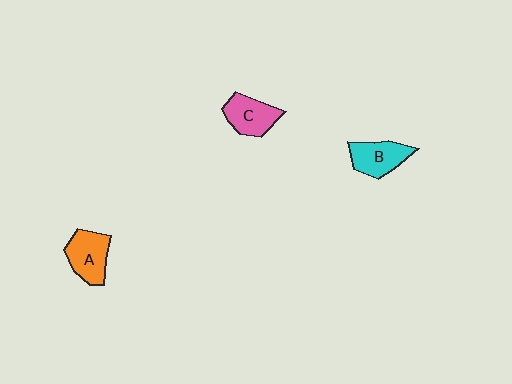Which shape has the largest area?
Shape A (orange).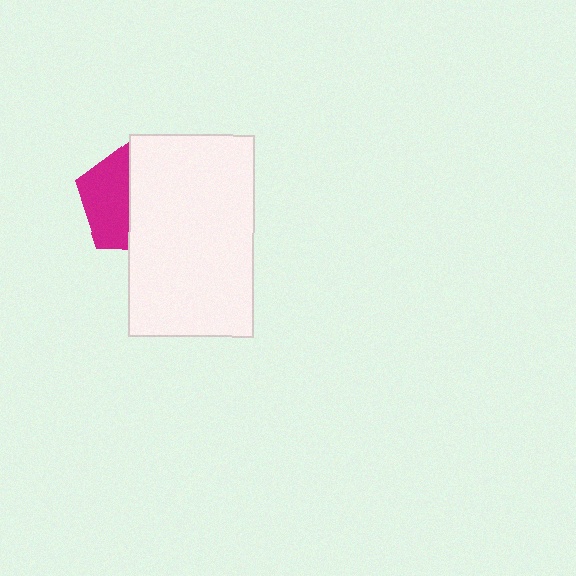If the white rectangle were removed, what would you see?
You would see the complete magenta pentagon.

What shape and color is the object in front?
The object in front is a white rectangle.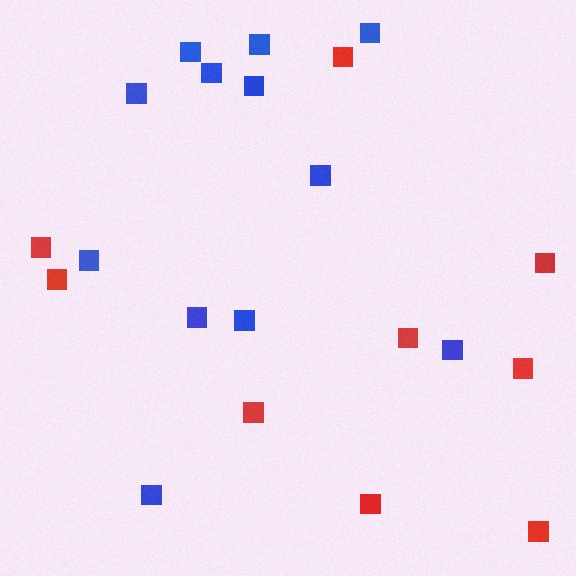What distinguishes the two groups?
There are 2 groups: one group of red squares (9) and one group of blue squares (12).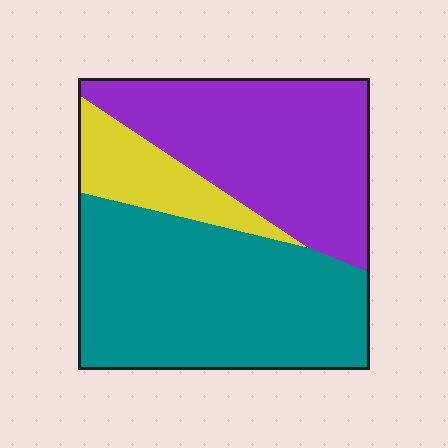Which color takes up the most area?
Teal, at roughly 50%.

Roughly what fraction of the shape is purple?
Purple covers 38% of the shape.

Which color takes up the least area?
Yellow, at roughly 15%.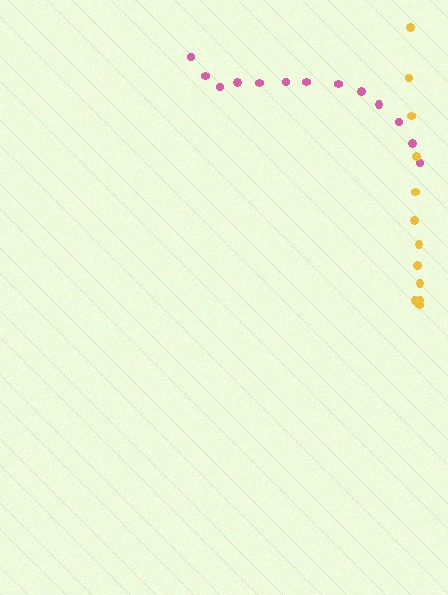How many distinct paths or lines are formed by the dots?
There are 2 distinct paths.